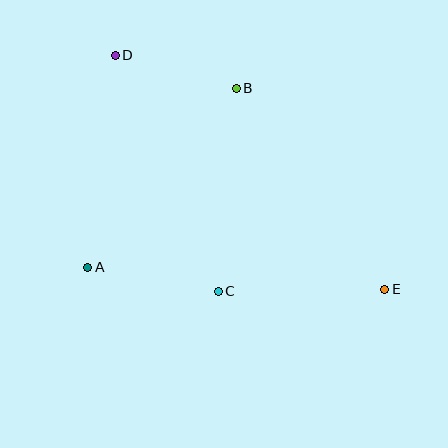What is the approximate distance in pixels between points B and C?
The distance between B and C is approximately 204 pixels.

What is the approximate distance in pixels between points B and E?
The distance between B and E is approximately 250 pixels.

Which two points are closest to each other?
Points B and D are closest to each other.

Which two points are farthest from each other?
Points D and E are farthest from each other.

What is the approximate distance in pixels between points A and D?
The distance between A and D is approximately 214 pixels.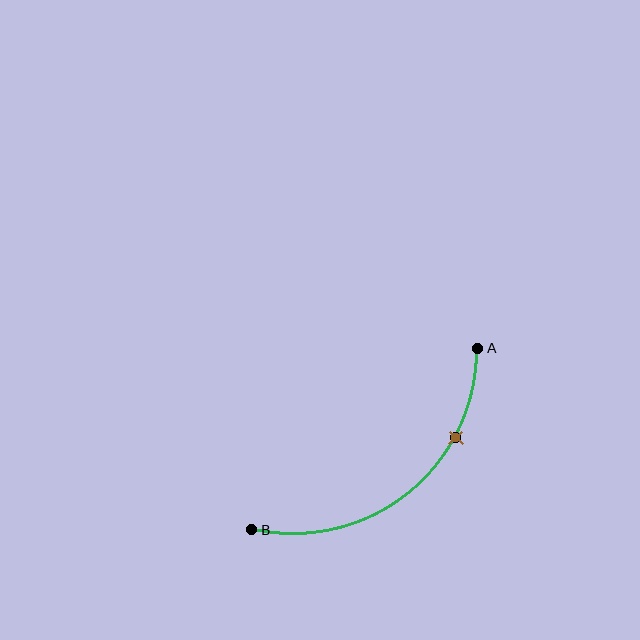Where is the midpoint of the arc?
The arc midpoint is the point on the curve farthest from the straight line joining A and B. It sits below and to the right of that line.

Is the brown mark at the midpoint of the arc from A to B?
No. The brown mark lies on the arc but is closer to endpoint A. The arc midpoint would be at the point on the curve equidistant along the arc from both A and B.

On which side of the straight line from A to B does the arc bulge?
The arc bulges below and to the right of the straight line connecting A and B.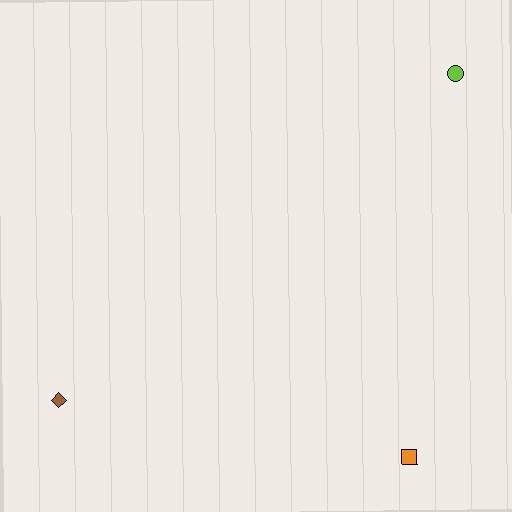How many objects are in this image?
There are 3 objects.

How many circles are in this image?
There is 1 circle.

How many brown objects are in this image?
There is 1 brown object.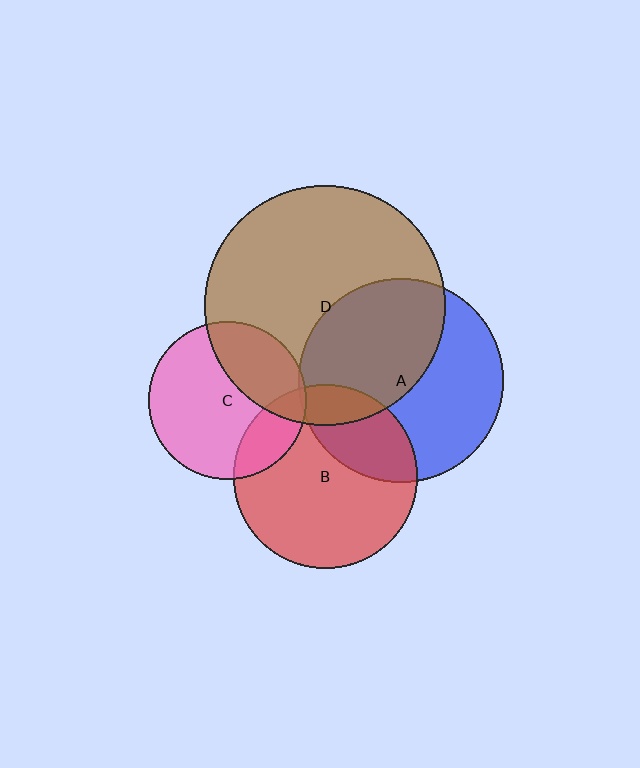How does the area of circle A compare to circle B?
Approximately 1.2 times.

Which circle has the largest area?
Circle D (brown).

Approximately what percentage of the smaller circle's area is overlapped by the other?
Approximately 15%.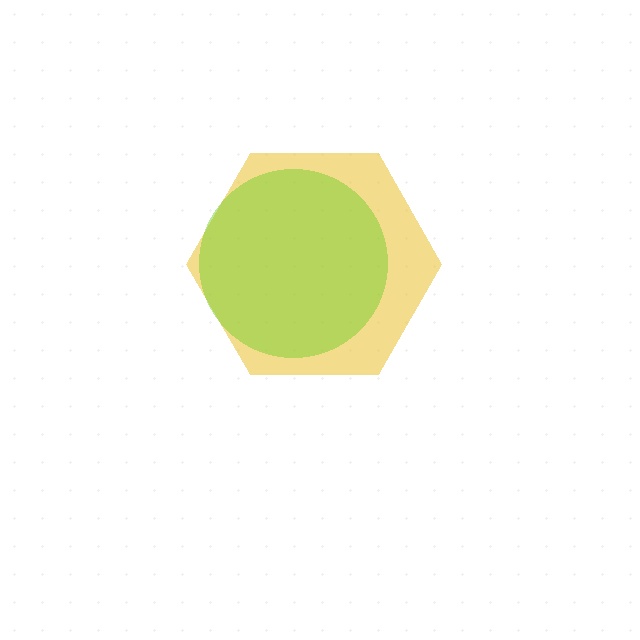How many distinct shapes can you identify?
There are 2 distinct shapes: a yellow hexagon, a lime circle.